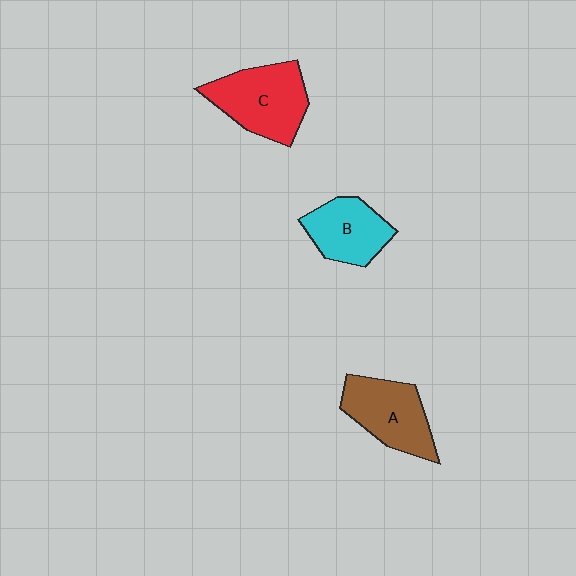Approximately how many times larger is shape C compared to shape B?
Approximately 1.3 times.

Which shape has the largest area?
Shape C (red).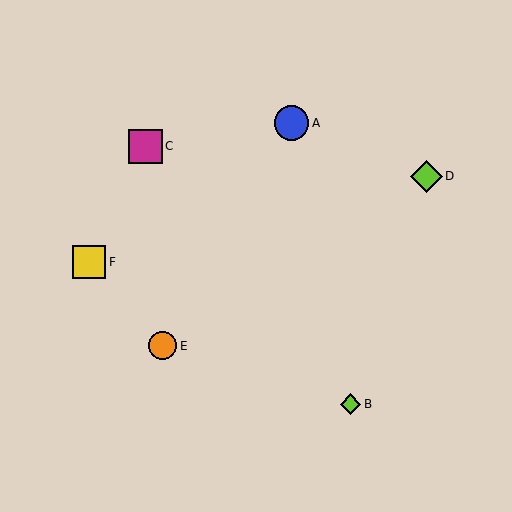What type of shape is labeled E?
Shape E is an orange circle.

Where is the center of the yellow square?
The center of the yellow square is at (89, 262).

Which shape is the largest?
The blue circle (labeled A) is the largest.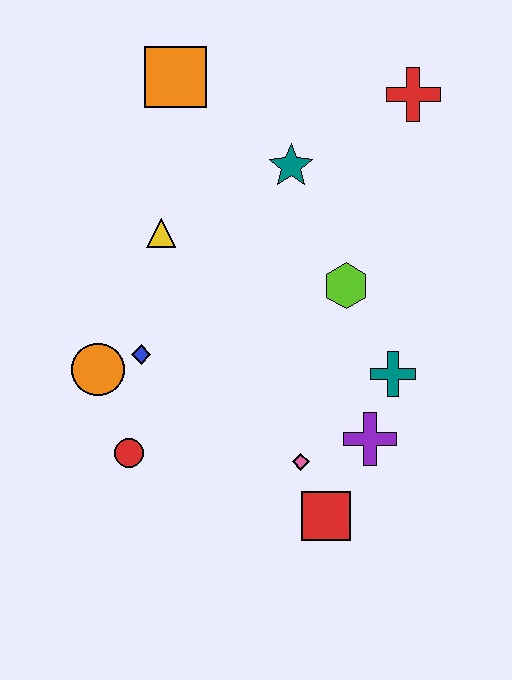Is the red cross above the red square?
Yes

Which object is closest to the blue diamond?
The orange circle is closest to the blue diamond.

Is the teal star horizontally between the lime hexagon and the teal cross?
No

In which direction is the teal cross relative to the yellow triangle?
The teal cross is to the right of the yellow triangle.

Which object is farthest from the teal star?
The red square is farthest from the teal star.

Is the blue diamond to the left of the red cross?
Yes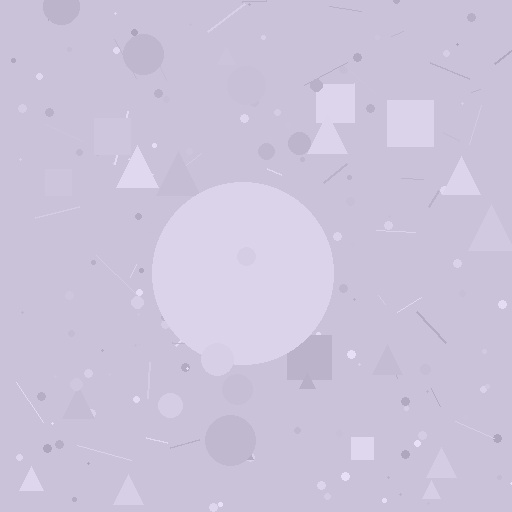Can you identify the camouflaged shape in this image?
The camouflaged shape is a circle.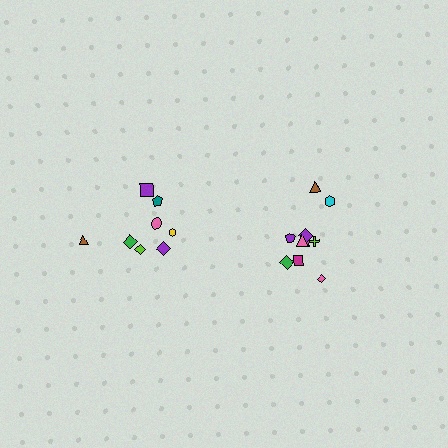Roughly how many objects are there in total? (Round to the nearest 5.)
Roughly 20 objects in total.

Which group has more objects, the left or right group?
The right group.